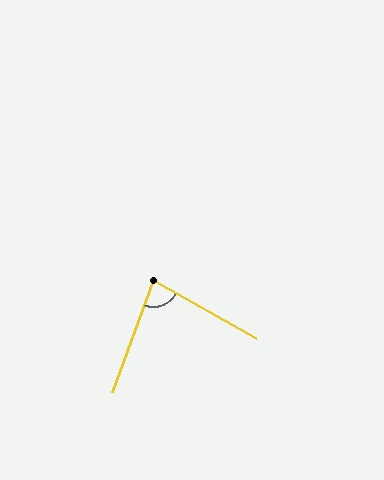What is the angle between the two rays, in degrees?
Approximately 81 degrees.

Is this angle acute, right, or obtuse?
It is acute.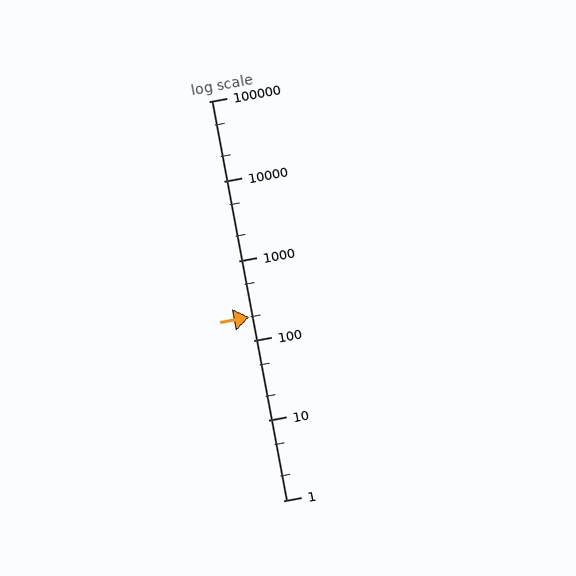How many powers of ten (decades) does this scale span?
The scale spans 5 decades, from 1 to 100000.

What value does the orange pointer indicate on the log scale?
The pointer indicates approximately 200.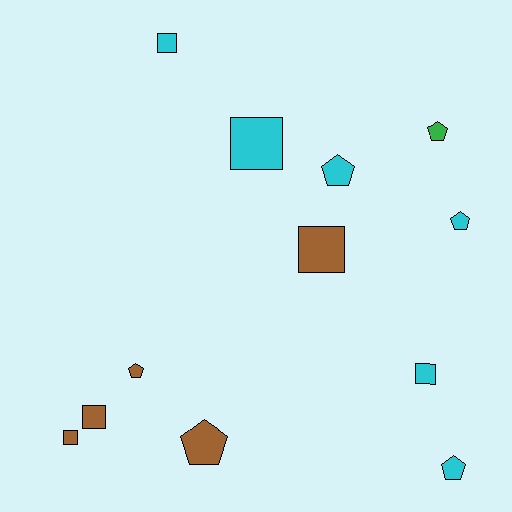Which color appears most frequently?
Cyan, with 6 objects.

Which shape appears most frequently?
Square, with 6 objects.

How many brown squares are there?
There are 3 brown squares.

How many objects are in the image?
There are 12 objects.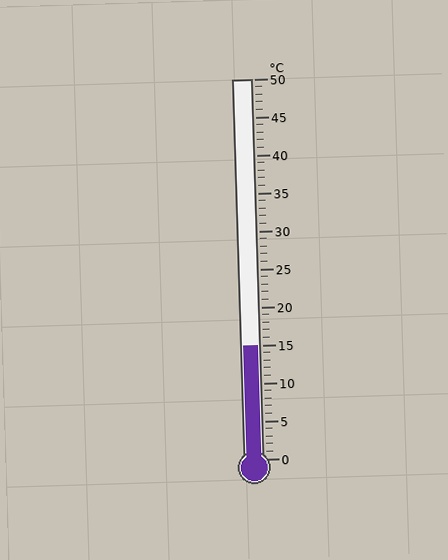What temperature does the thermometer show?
The thermometer shows approximately 15°C.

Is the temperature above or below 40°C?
The temperature is below 40°C.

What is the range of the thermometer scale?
The thermometer scale ranges from 0°C to 50°C.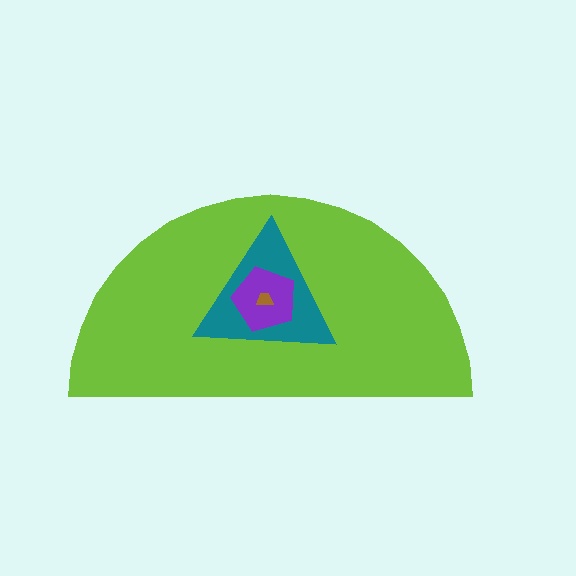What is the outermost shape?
The lime semicircle.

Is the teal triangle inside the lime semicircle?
Yes.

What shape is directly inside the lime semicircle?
The teal triangle.